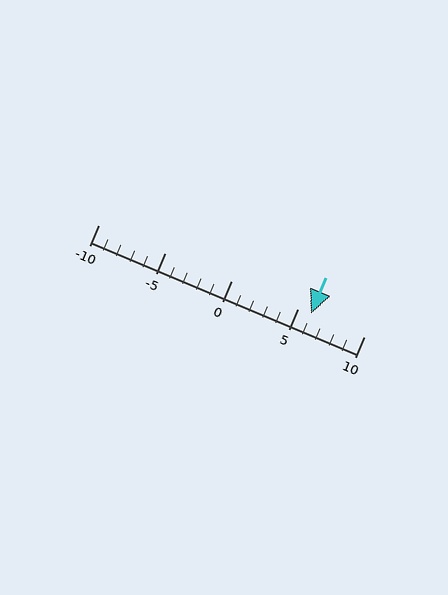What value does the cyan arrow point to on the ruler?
The cyan arrow points to approximately 6.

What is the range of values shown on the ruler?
The ruler shows values from -10 to 10.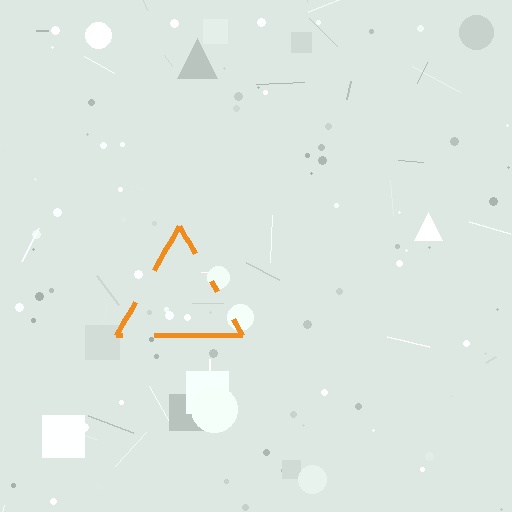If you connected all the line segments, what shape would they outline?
They would outline a triangle.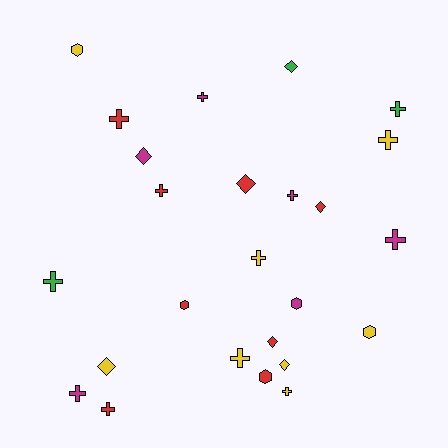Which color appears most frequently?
Red, with 8 objects.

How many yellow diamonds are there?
There are 2 yellow diamonds.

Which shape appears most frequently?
Cross, with 13 objects.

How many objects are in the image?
There are 25 objects.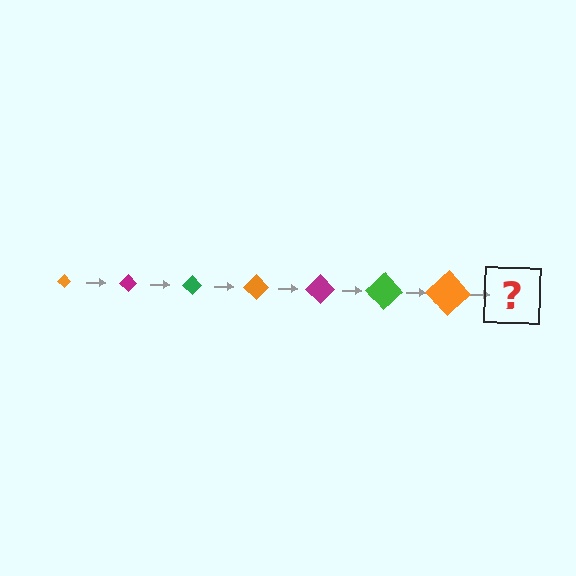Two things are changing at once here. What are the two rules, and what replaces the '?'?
The two rules are that the diamond grows larger each step and the color cycles through orange, magenta, and green. The '?' should be a magenta diamond, larger than the previous one.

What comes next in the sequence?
The next element should be a magenta diamond, larger than the previous one.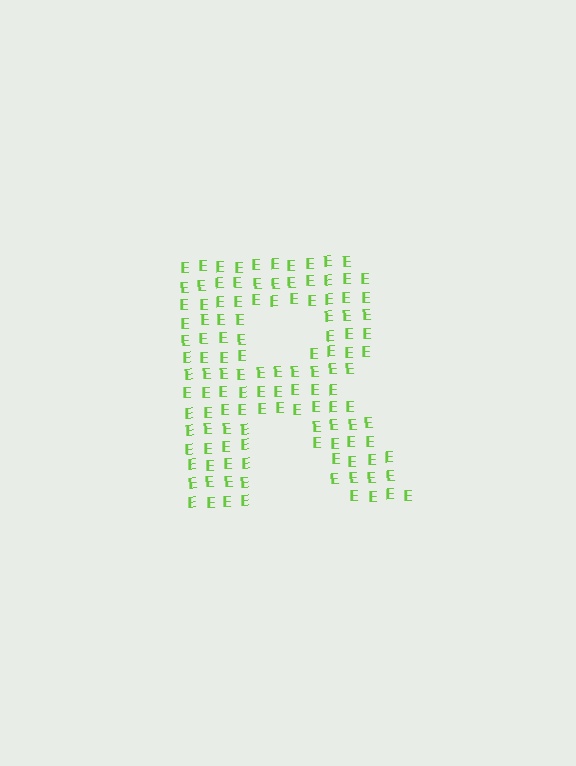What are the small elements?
The small elements are letter E's.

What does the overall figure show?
The overall figure shows the letter R.